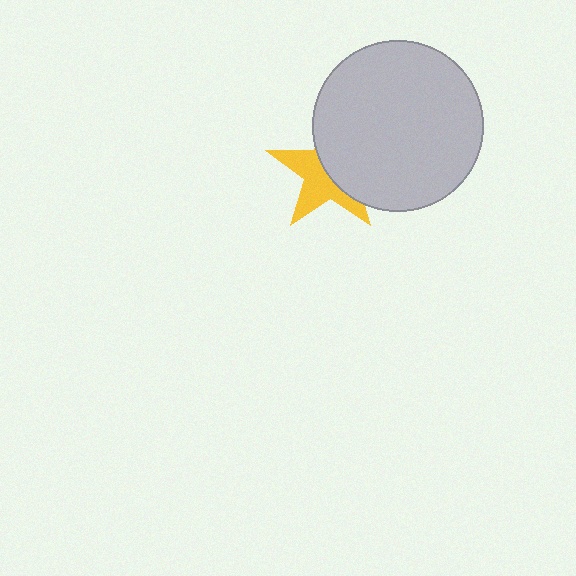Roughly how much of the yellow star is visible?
About half of it is visible (roughly 49%).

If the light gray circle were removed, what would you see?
You would see the complete yellow star.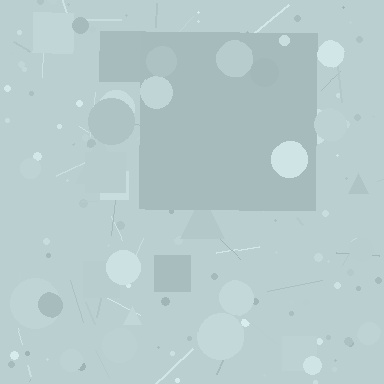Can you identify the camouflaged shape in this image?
The camouflaged shape is a square.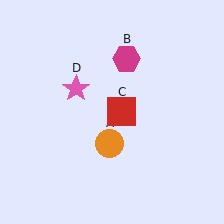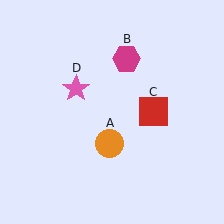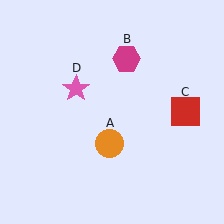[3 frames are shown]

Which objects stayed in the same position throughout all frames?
Orange circle (object A) and magenta hexagon (object B) and pink star (object D) remained stationary.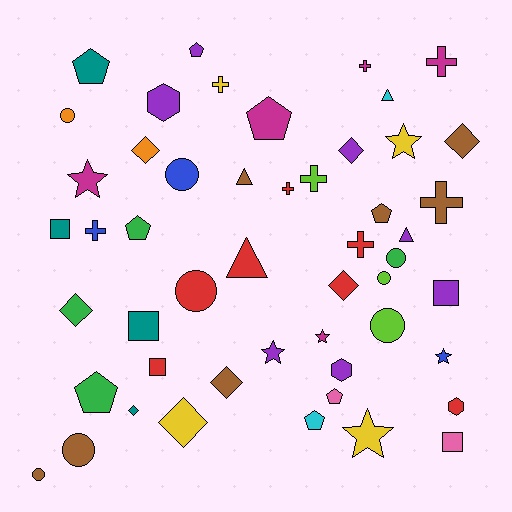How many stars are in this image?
There are 6 stars.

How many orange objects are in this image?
There are 2 orange objects.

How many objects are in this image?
There are 50 objects.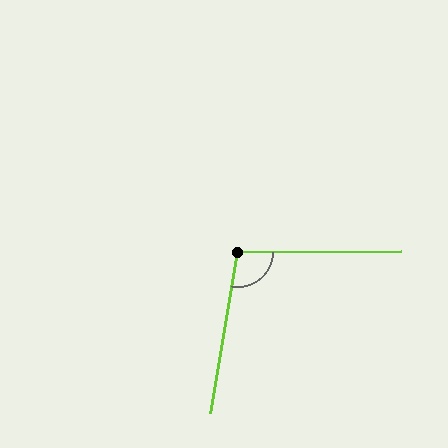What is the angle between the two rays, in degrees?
Approximately 100 degrees.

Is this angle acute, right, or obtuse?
It is obtuse.